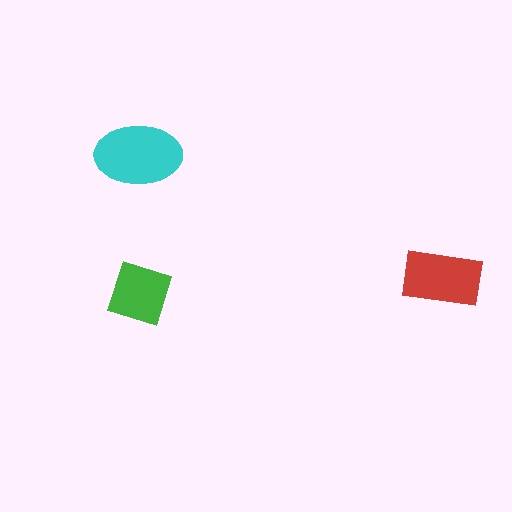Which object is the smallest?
The green diamond.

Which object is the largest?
The cyan ellipse.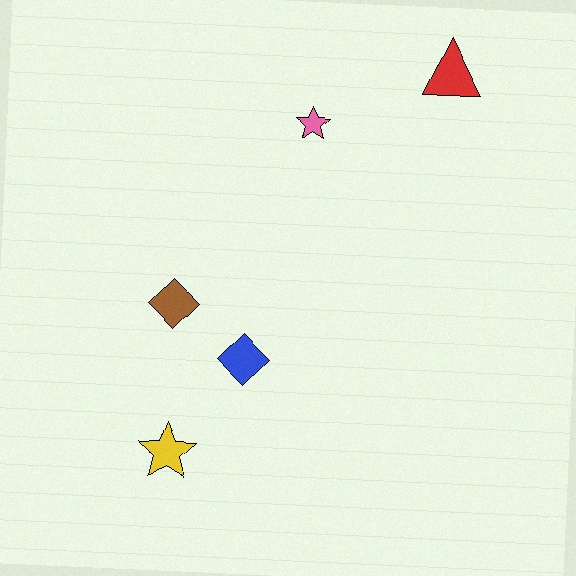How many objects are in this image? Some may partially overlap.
There are 5 objects.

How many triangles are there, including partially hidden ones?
There is 1 triangle.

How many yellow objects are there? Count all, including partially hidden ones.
There is 1 yellow object.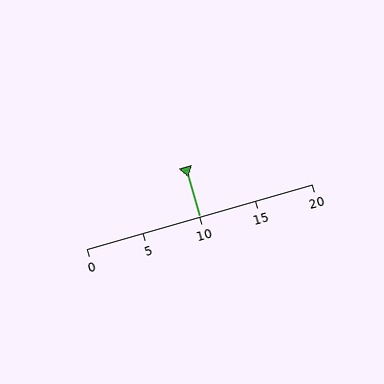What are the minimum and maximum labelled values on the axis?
The axis runs from 0 to 20.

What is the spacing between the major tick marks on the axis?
The major ticks are spaced 5 apart.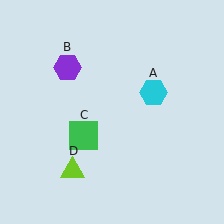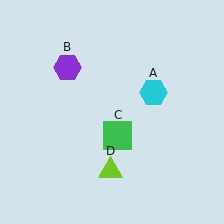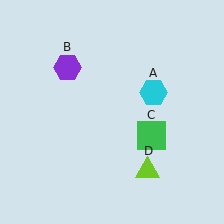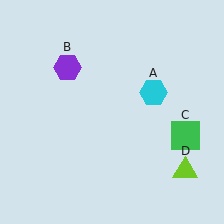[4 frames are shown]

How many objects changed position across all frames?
2 objects changed position: green square (object C), lime triangle (object D).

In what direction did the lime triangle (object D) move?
The lime triangle (object D) moved right.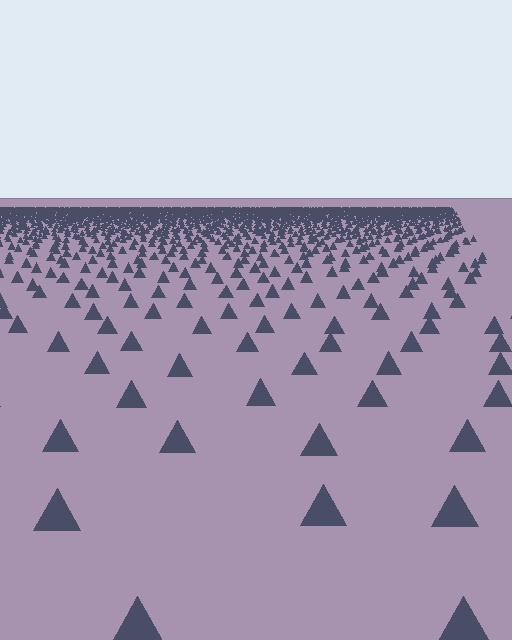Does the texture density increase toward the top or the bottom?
Density increases toward the top.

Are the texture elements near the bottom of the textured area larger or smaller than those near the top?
Larger. Near the bottom, elements are closer to the viewer and appear at a bigger on-screen size.